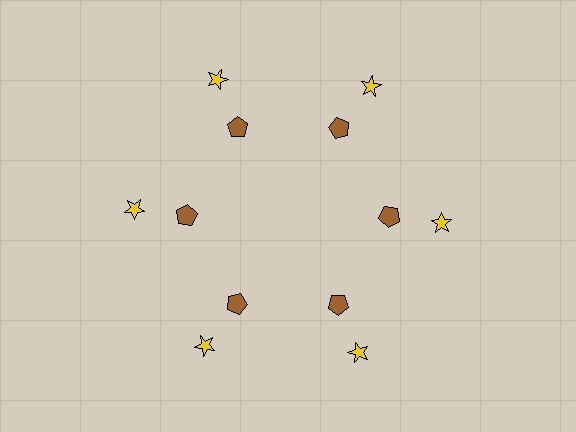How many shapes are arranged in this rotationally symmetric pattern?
There are 12 shapes, arranged in 6 groups of 2.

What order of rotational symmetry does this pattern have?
This pattern has 6-fold rotational symmetry.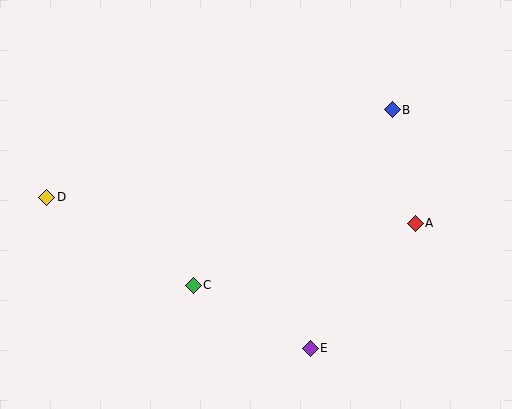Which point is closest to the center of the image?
Point C at (193, 285) is closest to the center.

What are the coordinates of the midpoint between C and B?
The midpoint between C and B is at (293, 197).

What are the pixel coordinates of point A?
Point A is at (415, 223).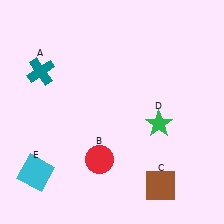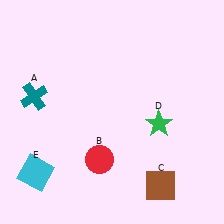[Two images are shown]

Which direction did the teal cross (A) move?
The teal cross (A) moved down.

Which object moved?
The teal cross (A) moved down.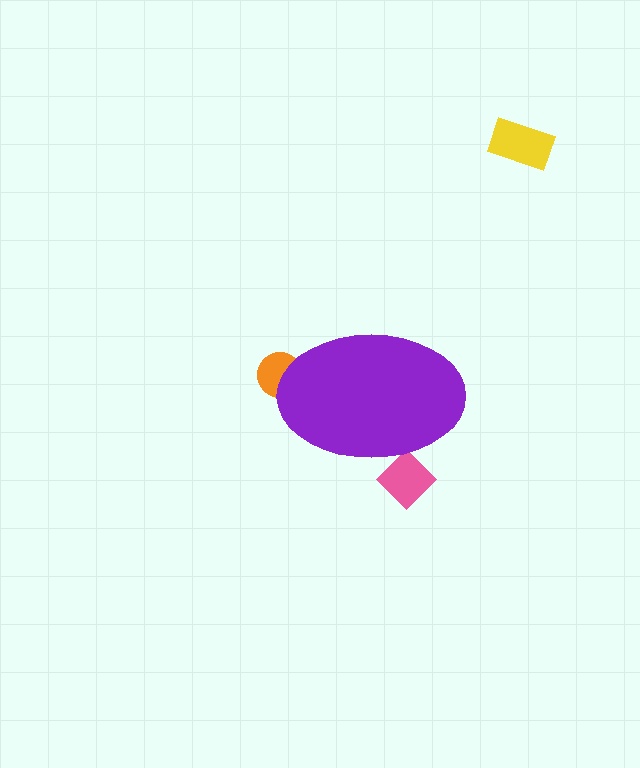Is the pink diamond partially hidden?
Yes, the pink diamond is partially hidden behind the purple ellipse.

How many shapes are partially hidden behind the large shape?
2 shapes are partially hidden.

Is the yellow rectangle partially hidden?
No, the yellow rectangle is fully visible.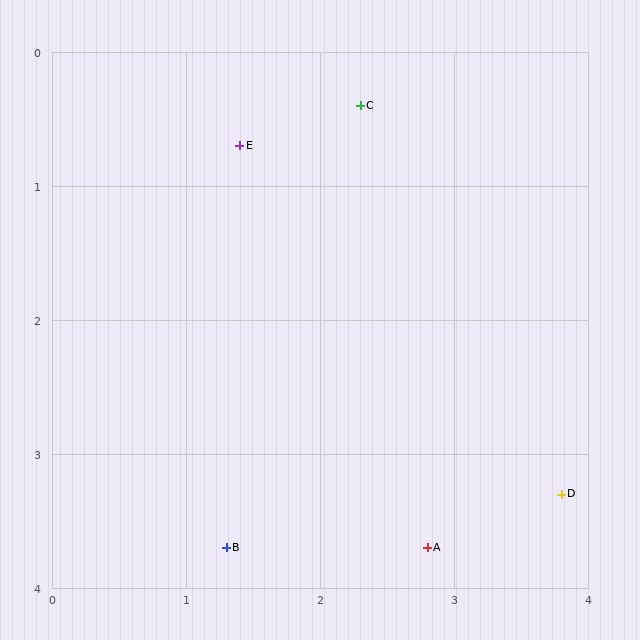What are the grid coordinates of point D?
Point D is at approximately (3.8, 3.3).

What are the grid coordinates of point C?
Point C is at approximately (2.3, 0.4).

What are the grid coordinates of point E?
Point E is at approximately (1.4, 0.7).